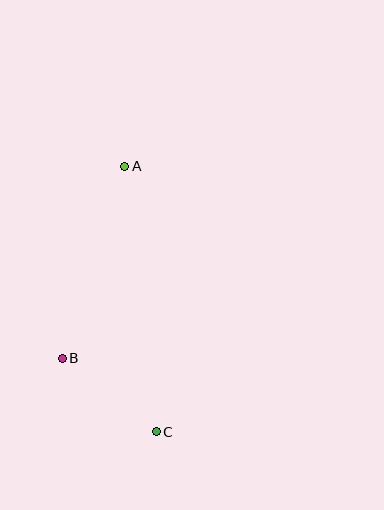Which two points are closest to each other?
Points B and C are closest to each other.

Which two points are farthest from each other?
Points A and C are farthest from each other.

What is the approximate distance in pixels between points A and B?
The distance between A and B is approximately 202 pixels.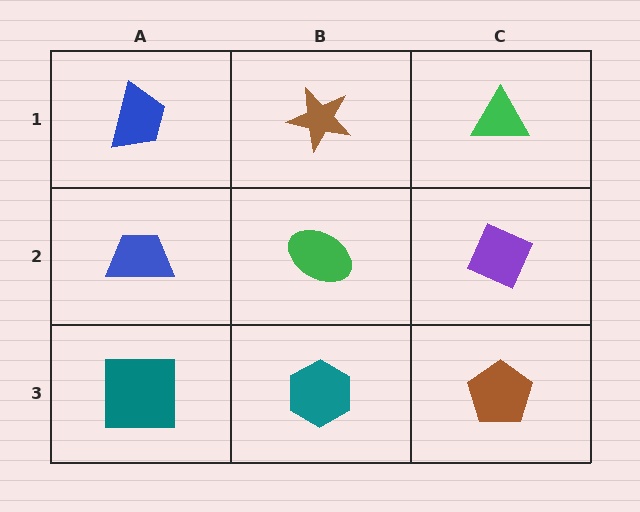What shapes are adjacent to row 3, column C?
A purple diamond (row 2, column C), a teal hexagon (row 3, column B).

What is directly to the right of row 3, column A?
A teal hexagon.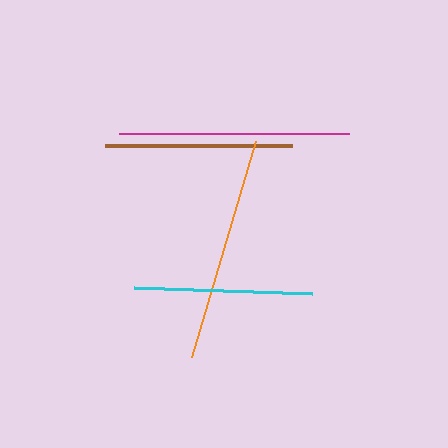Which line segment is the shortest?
The cyan line is the shortest at approximately 178 pixels.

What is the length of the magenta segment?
The magenta segment is approximately 230 pixels long.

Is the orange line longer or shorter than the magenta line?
The magenta line is longer than the orange line.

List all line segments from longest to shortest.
From longest to shortest: magenta, orange, brown, cyan.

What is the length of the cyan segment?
The cyan segment is approximately 178 pixels long.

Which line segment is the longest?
The magenta line is the longest at approximately 230 pixels.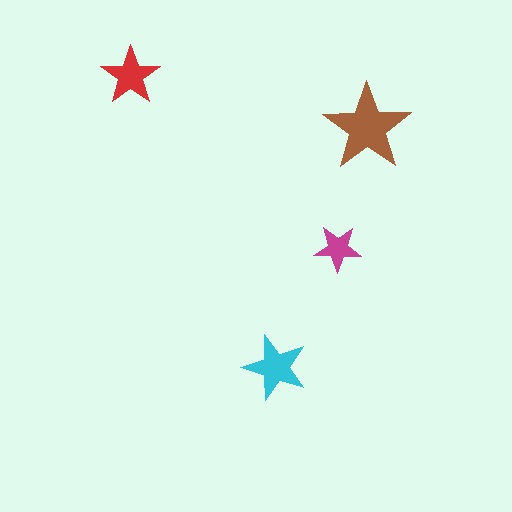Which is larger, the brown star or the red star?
The brown one.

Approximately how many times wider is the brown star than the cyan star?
About 1.5 times wider.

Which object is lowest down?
The cyan star is bottommost.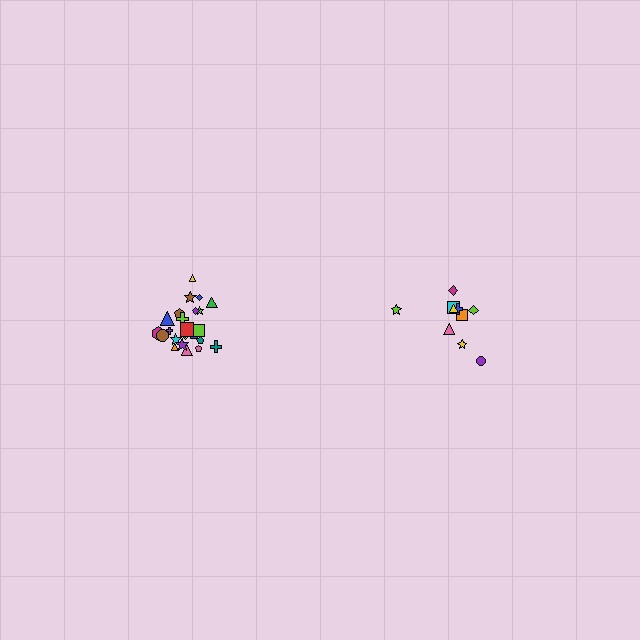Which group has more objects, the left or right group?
The left group.